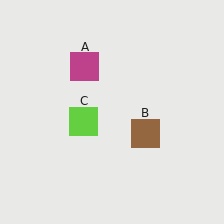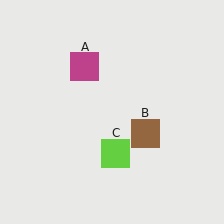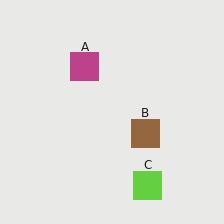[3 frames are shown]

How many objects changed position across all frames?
1 object changed position: lime square (object C).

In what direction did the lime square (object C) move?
The lime square (object C) moved down and to the right.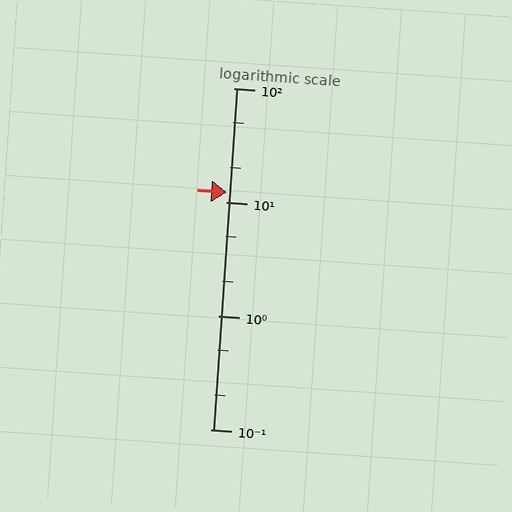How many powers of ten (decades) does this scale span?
The scale spans 3 decades, from 0.1 to 100.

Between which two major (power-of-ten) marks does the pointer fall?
The pointer is between 10 and 100.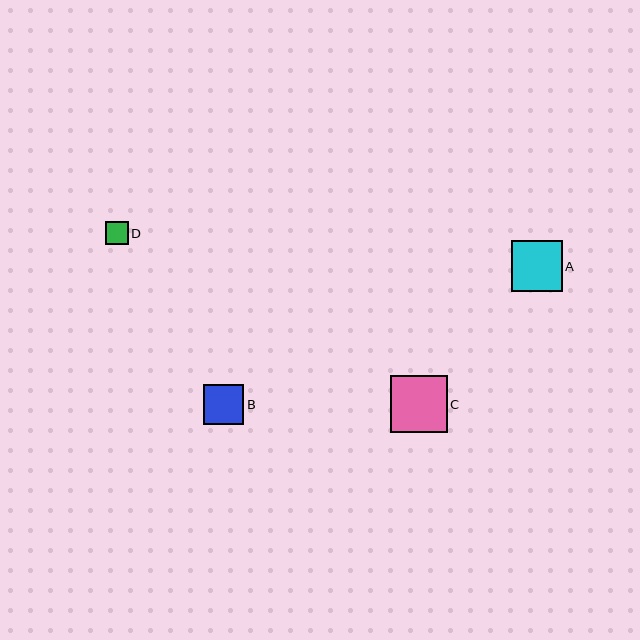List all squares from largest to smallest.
From largest to smallest: C, A, B, D.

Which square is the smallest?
Square D is the smallest with a size of approximately 23 pixels.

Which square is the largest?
Square C is the largest with a size of approximately 57 pixels.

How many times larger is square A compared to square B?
Square A is approximately 1.3 times the size of square B.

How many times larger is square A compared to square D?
Square A is approximately 2.2 times the size of square D.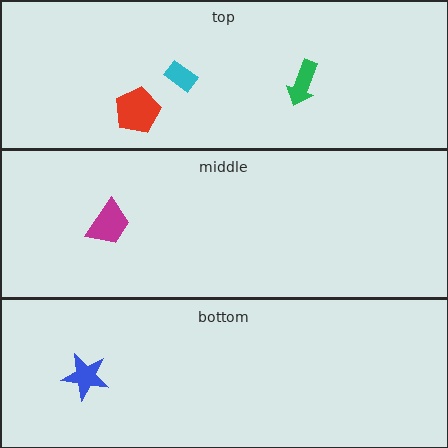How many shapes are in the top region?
3.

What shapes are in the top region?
The cyan rectangle, the green arrow, the red pentagon.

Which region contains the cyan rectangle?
The top region.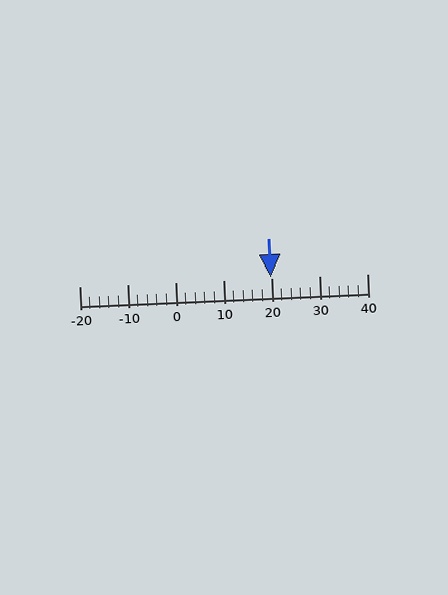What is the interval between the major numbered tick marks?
The major tick marks are spaced 10 units apart.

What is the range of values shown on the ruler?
The ruler shows values from -20 to 40.